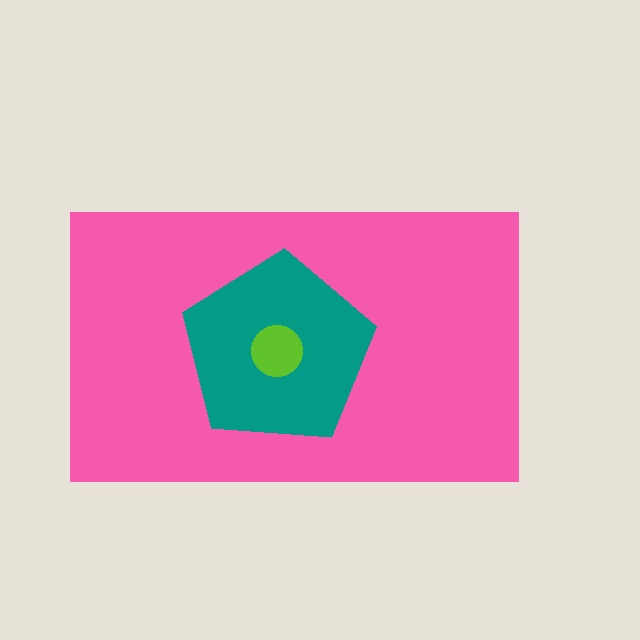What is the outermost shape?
The pink rectangle.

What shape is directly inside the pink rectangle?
The teal pentagon.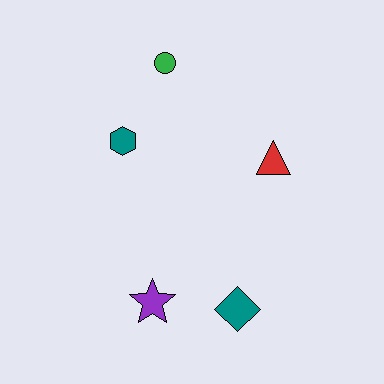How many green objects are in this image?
There is 1 green object.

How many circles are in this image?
There is 1 circle.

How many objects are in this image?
There are 5 objects.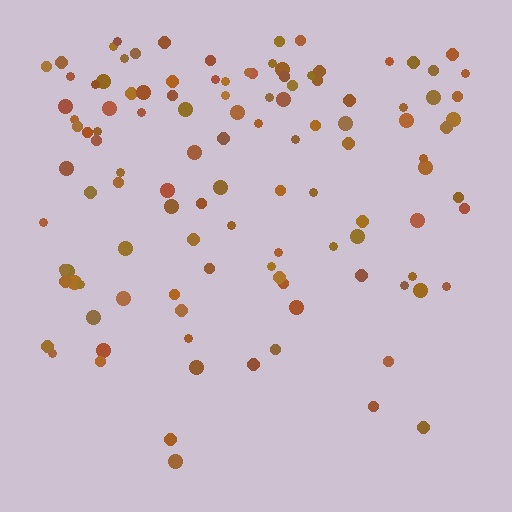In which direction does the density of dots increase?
From bottom to top, with the top side densest.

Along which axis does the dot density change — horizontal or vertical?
Vertical.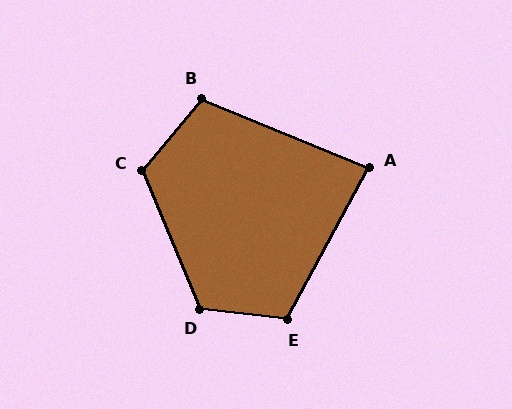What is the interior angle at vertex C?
Approximately 118 degrees (obtuse).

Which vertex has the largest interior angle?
D, at approximately 119 degrees.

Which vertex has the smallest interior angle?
A, at approximately 84 degrees.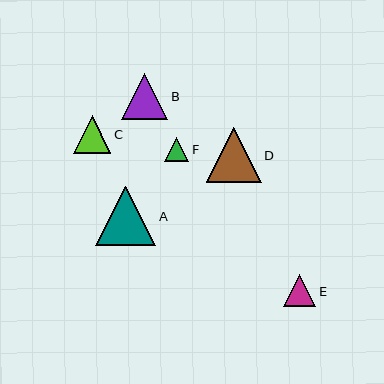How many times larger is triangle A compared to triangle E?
Triangle A is approximately 1.9 times the size of triangle E.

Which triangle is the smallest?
Triangle F is the smallest with a size of approximately 24 pixels.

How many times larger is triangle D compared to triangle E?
Triangle D is approximately 1.7 times the size of triangle E.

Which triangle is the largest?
Triangle A is the largest with a size of approximately 60 pixels.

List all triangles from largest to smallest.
From largest to smallest: A, D, B, C, E, F.